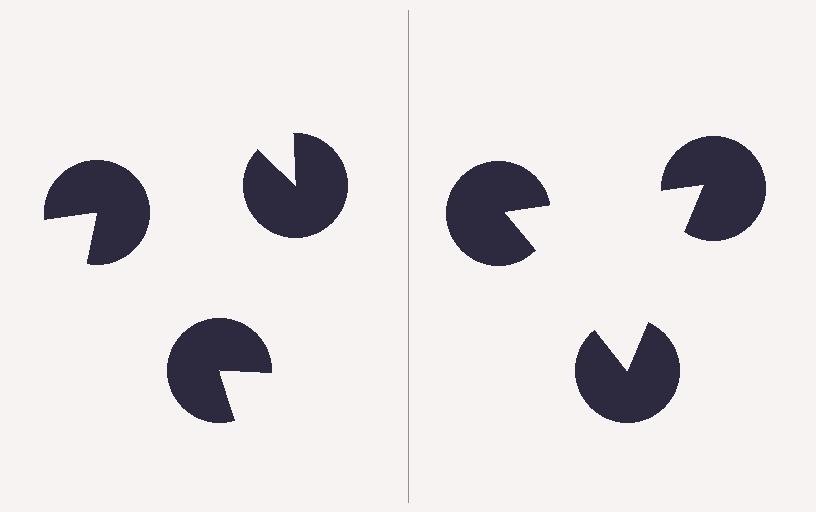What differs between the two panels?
The pac-man discs are positioned identically on both sides; only the wedge orientations differ. On the right they align to a triangle; on the left they are misaligned.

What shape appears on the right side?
An illusory triangle.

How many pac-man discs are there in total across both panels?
6 — 3 on each side.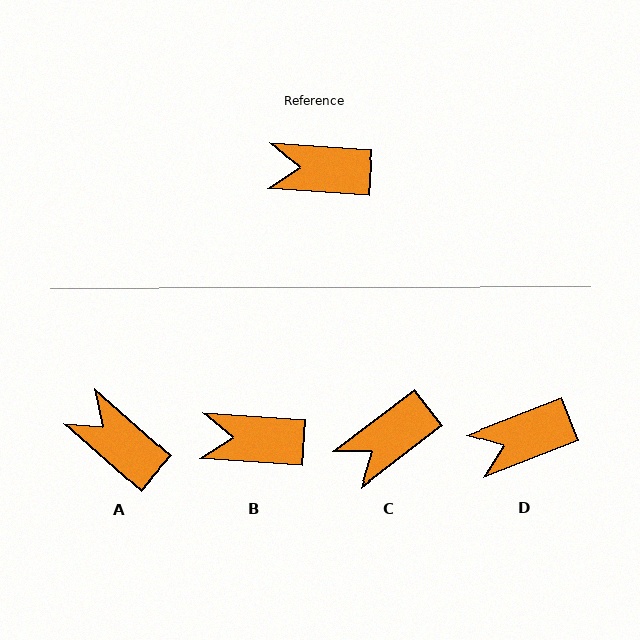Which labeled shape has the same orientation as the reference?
B.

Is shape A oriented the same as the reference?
No, it is off by about 38 degrees.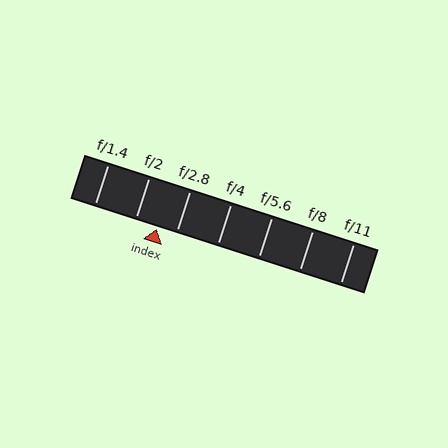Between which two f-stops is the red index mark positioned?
The index mark is between f/2 and f/2.8.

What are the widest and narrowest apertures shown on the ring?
The widest aperture shown is f/1.4 and the narrowest is f/11.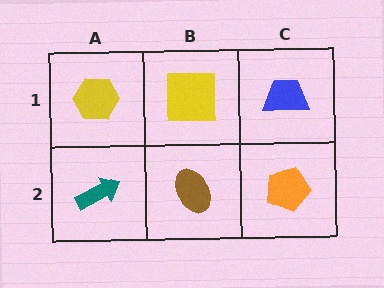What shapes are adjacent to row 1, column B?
A brown ellipse (row 2, column B), a yellow hexagon (row 1, column A), a blue trapezoid (row 1, column C).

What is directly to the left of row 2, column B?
A teal arrow.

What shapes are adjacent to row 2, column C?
A blue trapezoid (row 1, column C), a brown ellipse (row 2, column B).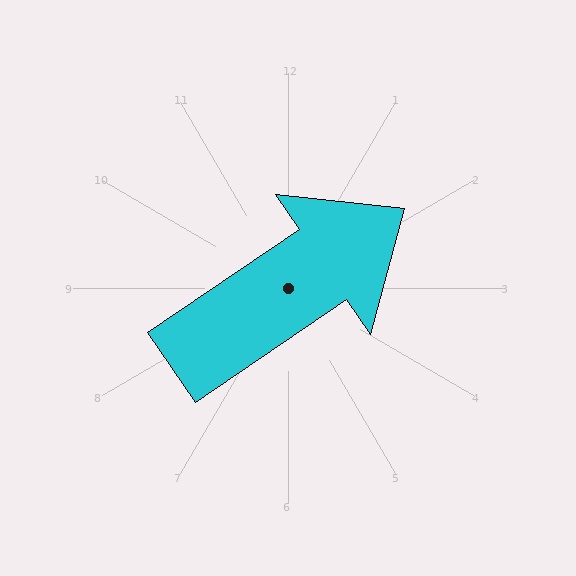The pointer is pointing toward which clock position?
Roughly 2 o'clock.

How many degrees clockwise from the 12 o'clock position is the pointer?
Approximately 56 degrees.